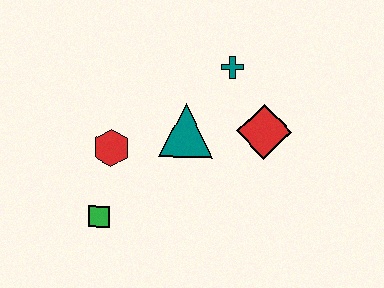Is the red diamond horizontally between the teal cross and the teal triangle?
No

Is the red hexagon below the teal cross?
Yes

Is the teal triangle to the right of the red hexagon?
Yes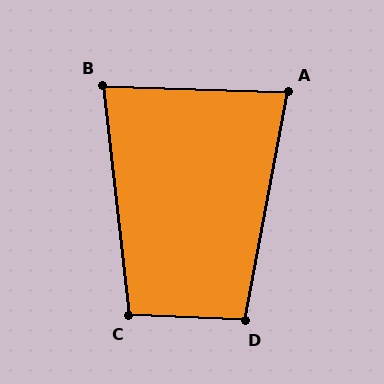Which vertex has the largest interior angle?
C, at approximately 99 degrees.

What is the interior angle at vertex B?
Approximately 82 degrees (acute).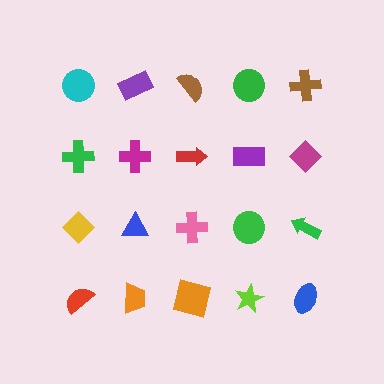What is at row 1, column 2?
A purple rectangle.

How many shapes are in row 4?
5 shapes.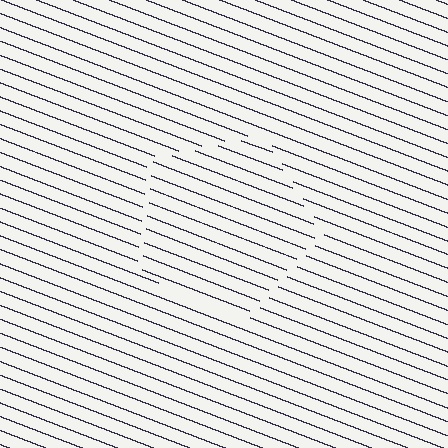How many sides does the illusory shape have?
5 sides — the line-ends trace a pentagon.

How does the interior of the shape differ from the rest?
The interior of the shape contains the same grating, shifted by half a period — the contour is defined by the phase discontinuity where line-ends from the inner and outer gratings abut.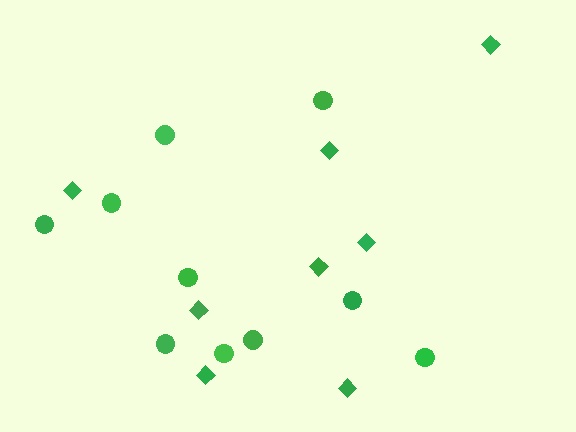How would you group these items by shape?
There are 2 groups: one group of diamonds (8) and one group of circles (10).